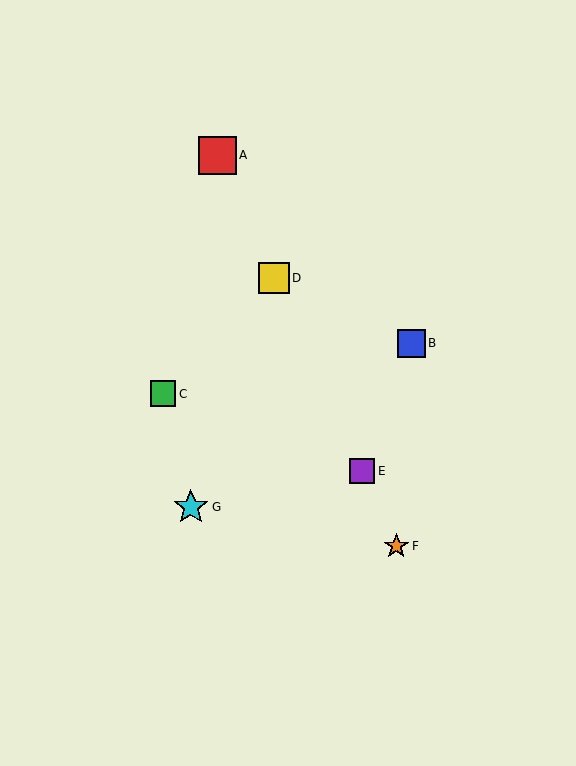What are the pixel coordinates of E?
Object E is at (362, 471).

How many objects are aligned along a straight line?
4 objects (A, D, E, F) are aligned along a straight line.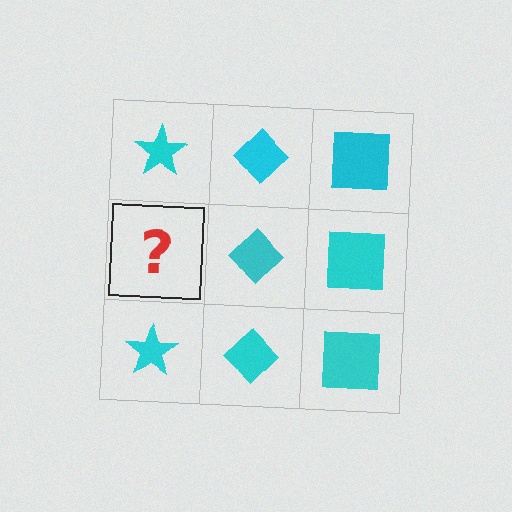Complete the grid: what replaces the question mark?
The question mark should be replaced with a cyan star.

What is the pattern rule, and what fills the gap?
The rule is that each column has a consistent shape. The gap should be filled with a cyan star.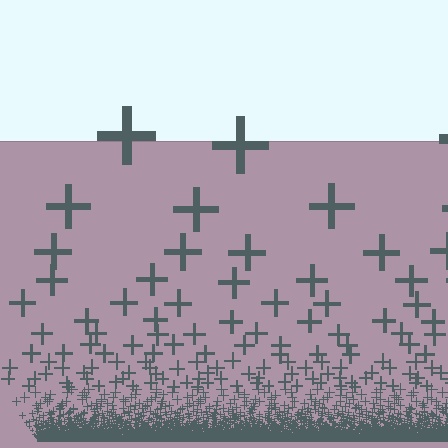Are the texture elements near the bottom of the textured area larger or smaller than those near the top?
Smaller. The gradient is inverted — elements near the bottom are smaller and denser.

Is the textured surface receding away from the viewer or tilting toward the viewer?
The surface appears to tilt toward the viewer. Texture elements get larger and sparser toward the top.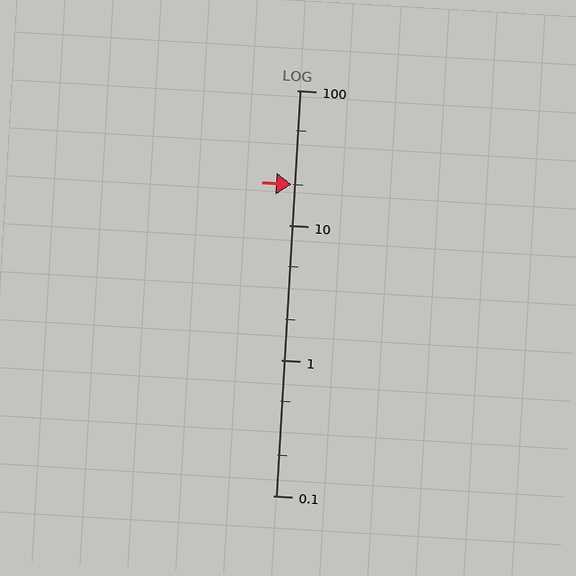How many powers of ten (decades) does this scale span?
The scale spans 3 decades, from 0.1 to 100.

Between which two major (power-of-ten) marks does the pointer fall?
The pointer is between 10 and 100.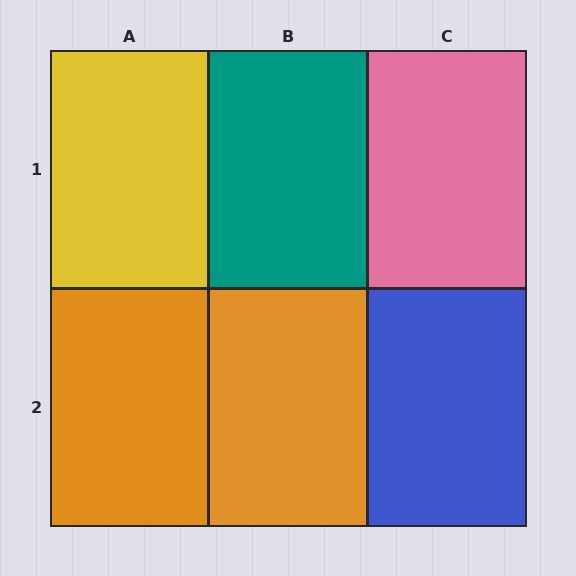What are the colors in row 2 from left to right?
Orange, orange, blue.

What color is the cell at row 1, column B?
Teal.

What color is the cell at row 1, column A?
Yellow.